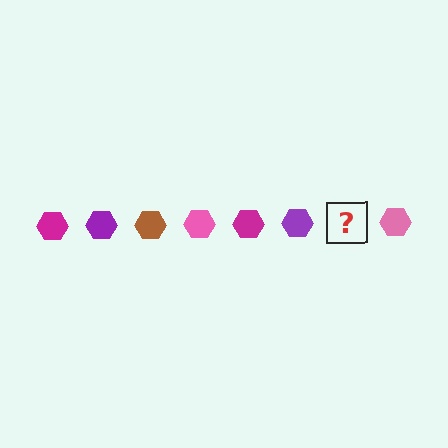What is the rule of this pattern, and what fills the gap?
The rule is that the pattern cycles through magenta, purple, brown, pink hexagons. The gap should be filled with a brown hexagon.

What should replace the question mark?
The question mark should be replaced with a brown hexagon.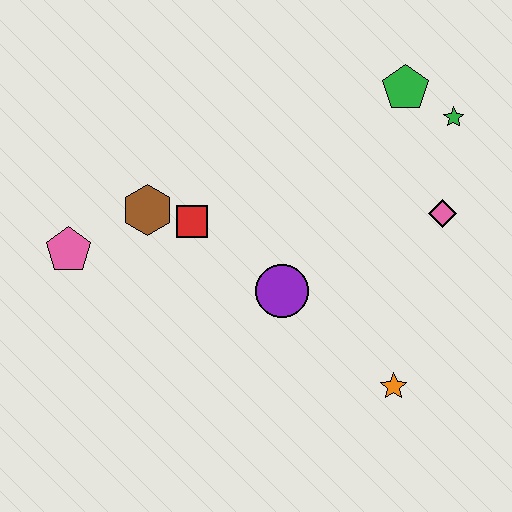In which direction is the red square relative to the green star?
The red square is to the left of the green star.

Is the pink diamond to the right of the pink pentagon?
Yes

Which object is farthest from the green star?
The pink pentagon is farthest from the green star.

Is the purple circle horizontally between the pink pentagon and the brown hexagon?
No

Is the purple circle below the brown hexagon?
Yes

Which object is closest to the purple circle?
The red square is closest to the purple circle.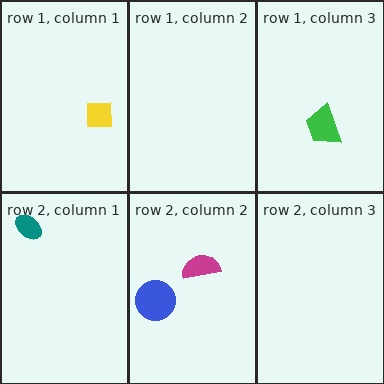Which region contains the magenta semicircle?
The row 2, column 2 region.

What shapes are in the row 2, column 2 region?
The magenta semicircle, the blue circle.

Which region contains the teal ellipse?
The row 2, column 1 region.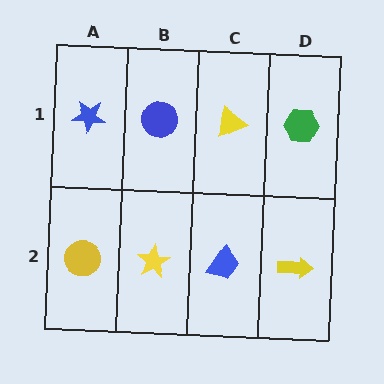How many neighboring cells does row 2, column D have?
2.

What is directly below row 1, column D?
A yellow arrow.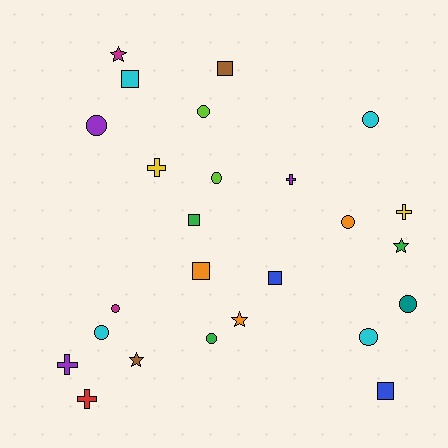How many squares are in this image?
There are 6 squares.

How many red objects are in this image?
There is 1 red object.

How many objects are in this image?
There are 25 objects.